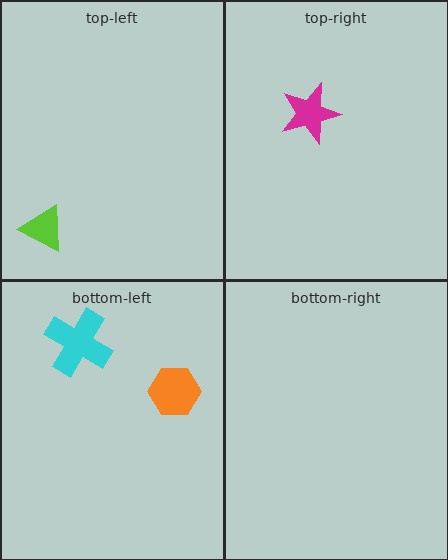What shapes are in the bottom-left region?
The cyan cross, the orange hexagon.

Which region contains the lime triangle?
The top-left region.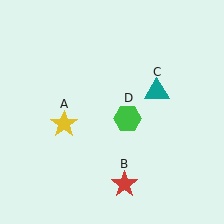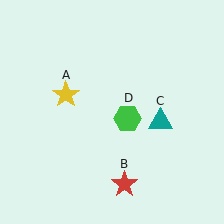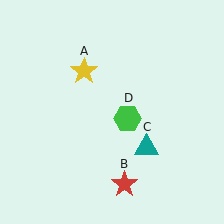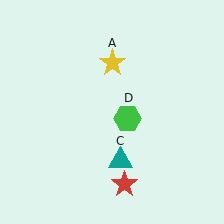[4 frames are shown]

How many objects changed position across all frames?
2 objects changed position: yellow star (object A), teal triangle (object C).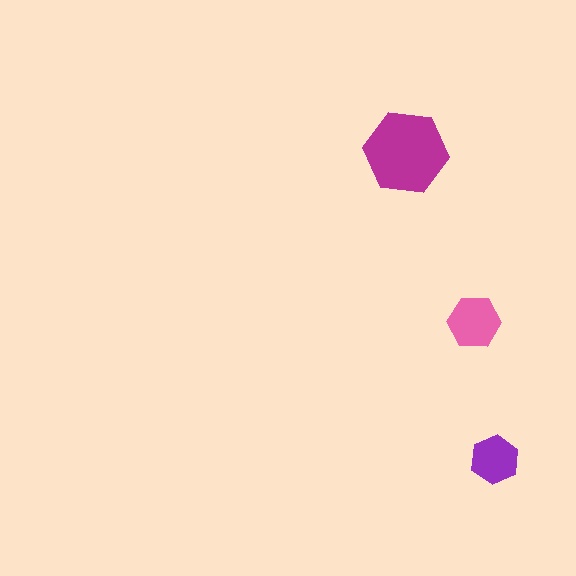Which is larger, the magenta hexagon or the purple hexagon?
The magenta one.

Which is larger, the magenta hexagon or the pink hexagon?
The magenta one.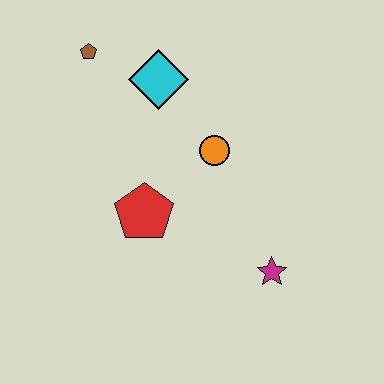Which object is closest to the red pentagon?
The orange circle is closest to the red pentagon.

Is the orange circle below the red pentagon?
No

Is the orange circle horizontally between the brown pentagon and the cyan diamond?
No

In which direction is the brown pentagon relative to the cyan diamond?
The brown pentagon is to the left of the cyan diamond.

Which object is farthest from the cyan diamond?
The magenta star is farthest from the cyan diamond.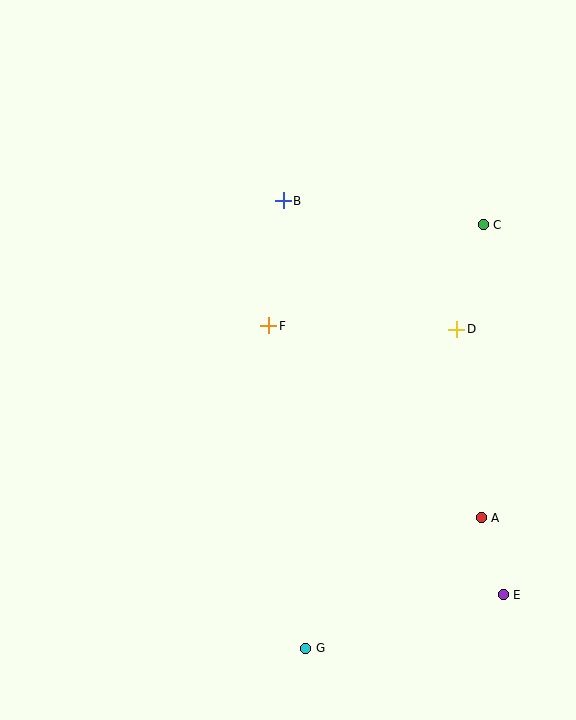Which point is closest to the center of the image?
Point F at (269, 326) is closest to the center.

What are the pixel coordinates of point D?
Point D is at (457, 329).